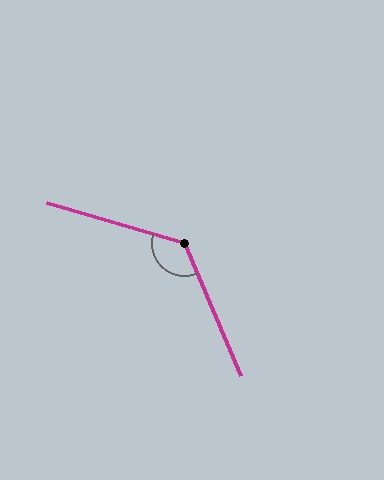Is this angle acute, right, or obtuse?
It is obtuse.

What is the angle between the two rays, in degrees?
Approximately 129 degrees.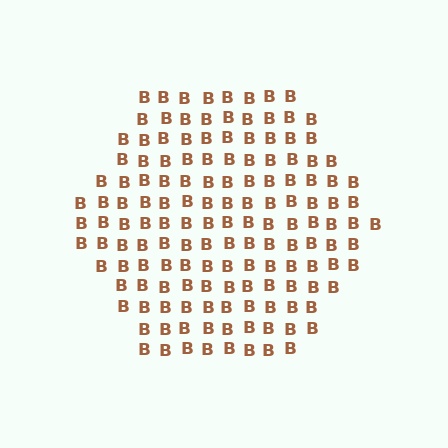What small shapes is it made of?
It is made of small letter B's.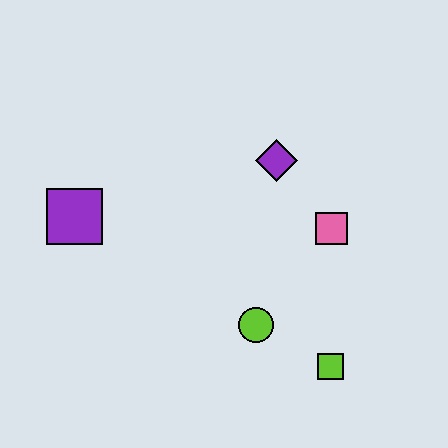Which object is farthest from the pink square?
The purple square is farthest from the pink square.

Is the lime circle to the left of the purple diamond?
Yes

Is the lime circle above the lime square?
Yes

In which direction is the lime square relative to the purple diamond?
The lime square is below the purple diamond.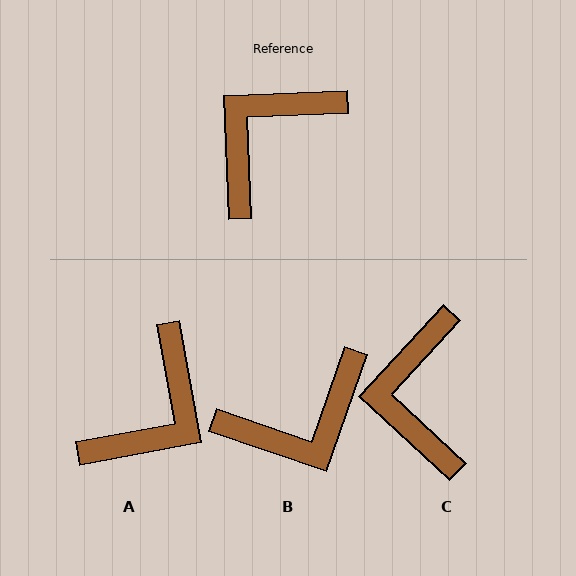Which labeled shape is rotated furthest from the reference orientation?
A, about 172 degrees away.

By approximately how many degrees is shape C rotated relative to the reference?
Approximately 45 degrees counter-clockwise.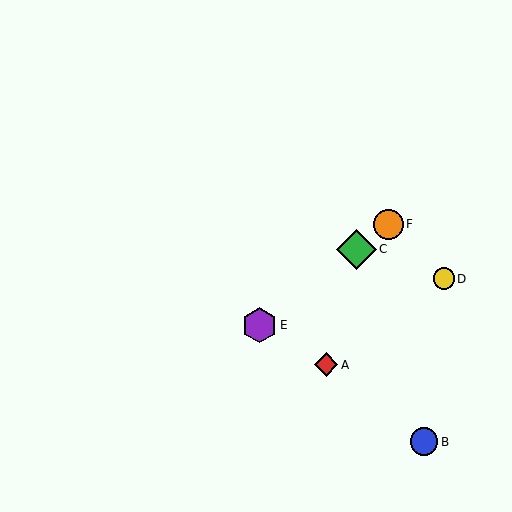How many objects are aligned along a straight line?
3 objects (C, E, F) are aligned along a straight line.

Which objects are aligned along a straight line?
Objects C, E, F are aligned along a straight line.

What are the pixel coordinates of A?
Object A is at (326, 365).